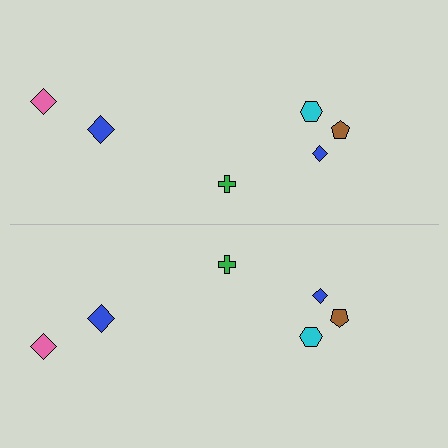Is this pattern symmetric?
Yes, this pattern has bilateral (reflection) symmetry.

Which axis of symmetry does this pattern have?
The pattern has a horizontal axis of symmetry running through the center of the image.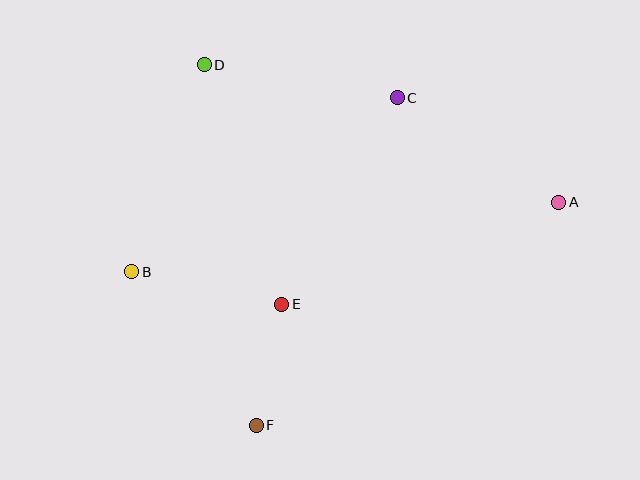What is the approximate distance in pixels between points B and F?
The distance between B and F is approximately 198 pixels.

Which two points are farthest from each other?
Points A and B are farthest from each other.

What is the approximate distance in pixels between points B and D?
The distance between B and D is approximately 220 pixels.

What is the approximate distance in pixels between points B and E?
The distance between B and E is approximately 154 pixels.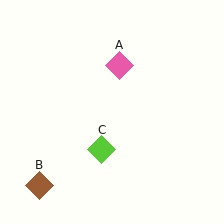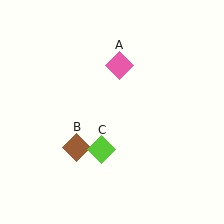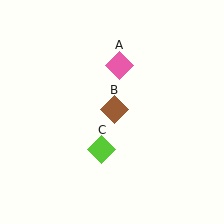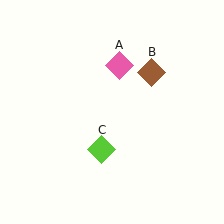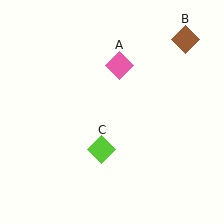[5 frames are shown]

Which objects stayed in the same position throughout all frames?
Pink diamond (object A) and lime diamond (object C) remained stationary.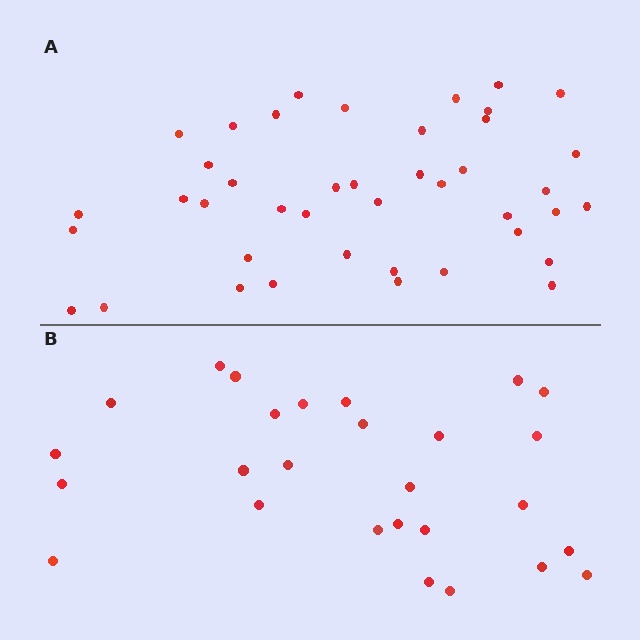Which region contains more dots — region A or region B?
Region A (the top region) has more dots.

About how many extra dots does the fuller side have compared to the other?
Region A has approximately 15 more dots than region B.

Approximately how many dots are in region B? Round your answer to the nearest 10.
About 30 dots. (The exact count is 27, which rounds to 30.)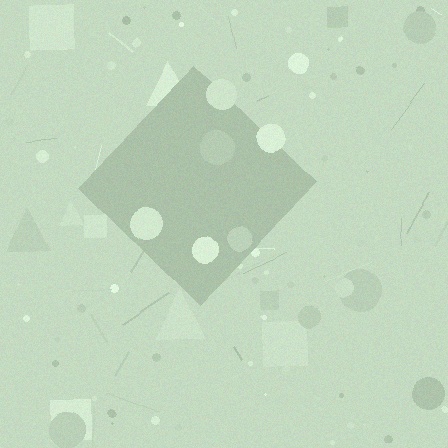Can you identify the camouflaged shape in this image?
The camouflaged shape is a diamond.